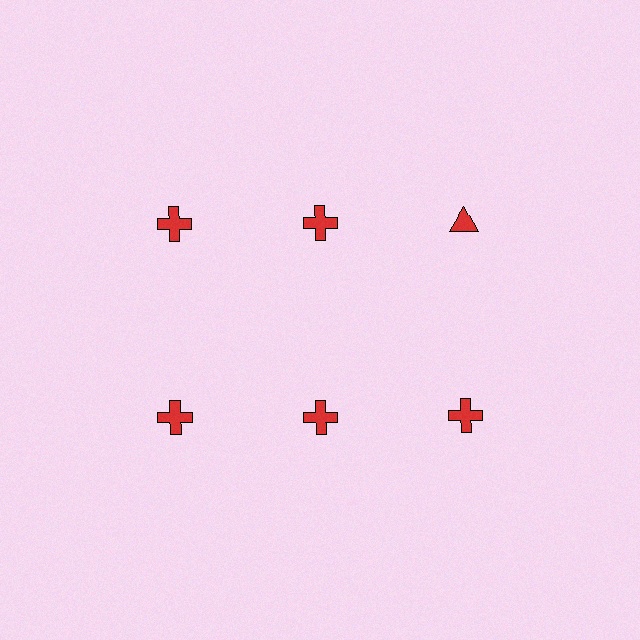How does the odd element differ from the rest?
It has a different shape: triangle instead of cross.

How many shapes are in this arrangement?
There are 6 shapes arranged in a grid pattern.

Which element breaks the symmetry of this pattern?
The red triangle in the top row, center column breaks the symmetry. All other shapes are red crosses.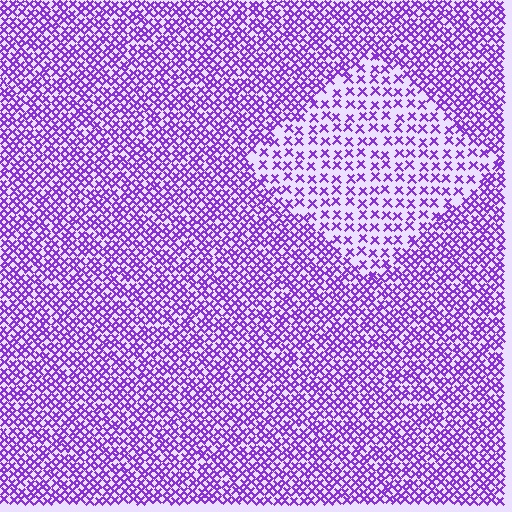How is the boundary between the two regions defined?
The boundary is defined by a change in element density (approximately 2.1x ratio). All elements are the same color, size, and shape.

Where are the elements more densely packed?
The elements are more densely packed outside the diamond boundary.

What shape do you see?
I see a diamond.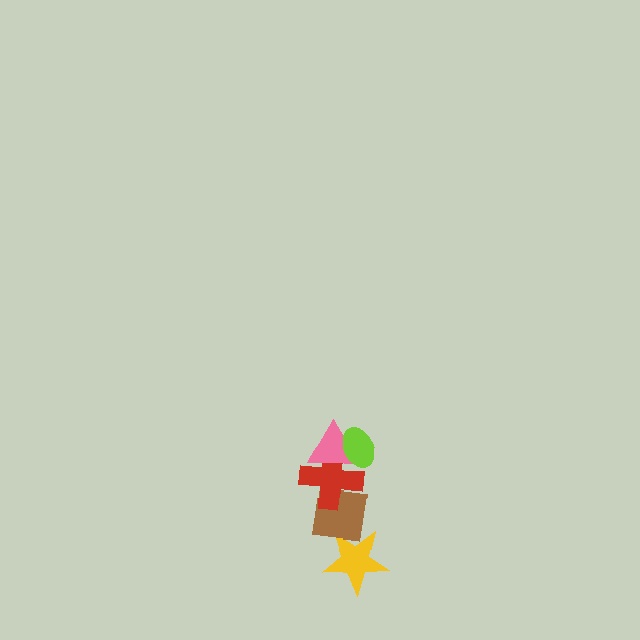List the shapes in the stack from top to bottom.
From top to bottom: the lime ellipse, the pink triangle, the red cross, the brown square, the yellow star.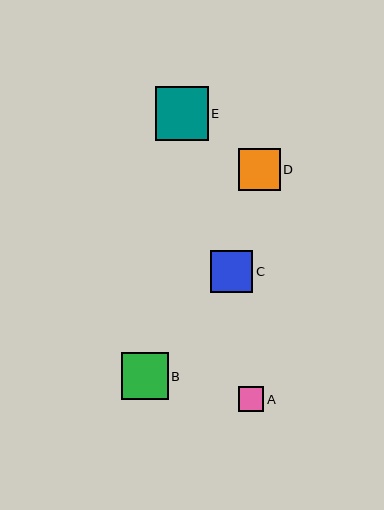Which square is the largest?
Square E is the largest with a size of approximately 53 pixels.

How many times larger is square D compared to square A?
Square D is approximately 1.7 times the size of square A.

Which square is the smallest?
Square A is the smallest with a size of approximately 25 pixels.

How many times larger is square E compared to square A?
Square E is approximately 2.1 times the size of square A.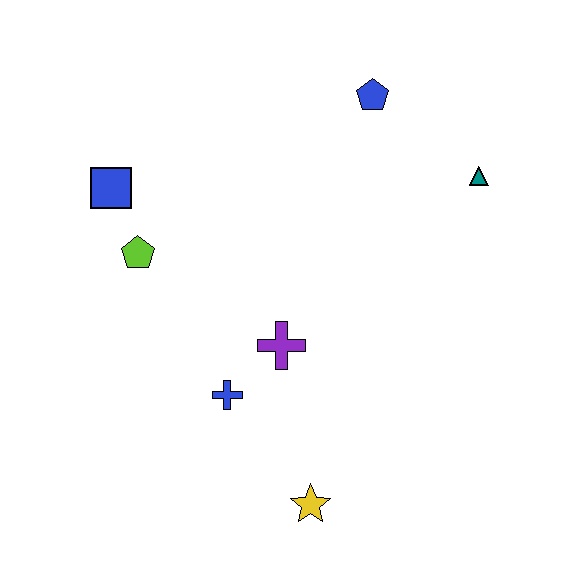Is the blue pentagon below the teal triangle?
No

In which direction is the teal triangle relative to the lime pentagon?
The teal triangle is to the right of the lime pentagon.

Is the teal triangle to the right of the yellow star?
Yes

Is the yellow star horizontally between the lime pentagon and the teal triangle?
Yes